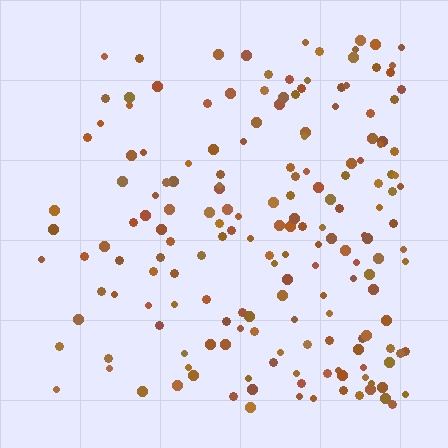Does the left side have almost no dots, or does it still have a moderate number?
Still a moderate number, just noticeably fewer than the right.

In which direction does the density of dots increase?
From left to right, with the right side densest.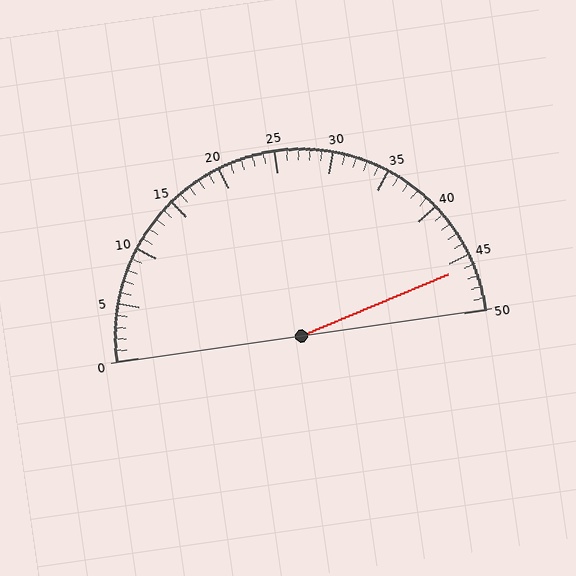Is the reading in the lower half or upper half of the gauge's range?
The reading is in the upper half of the range (0 to 50).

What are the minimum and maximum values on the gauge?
The gauge ranges from 0 to 50.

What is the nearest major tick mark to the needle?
The nearest major tick mark is 45.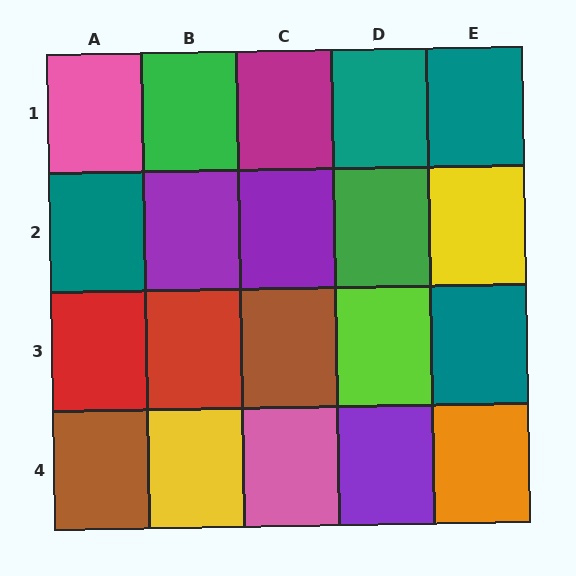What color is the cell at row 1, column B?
Green.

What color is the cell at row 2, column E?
Yellow.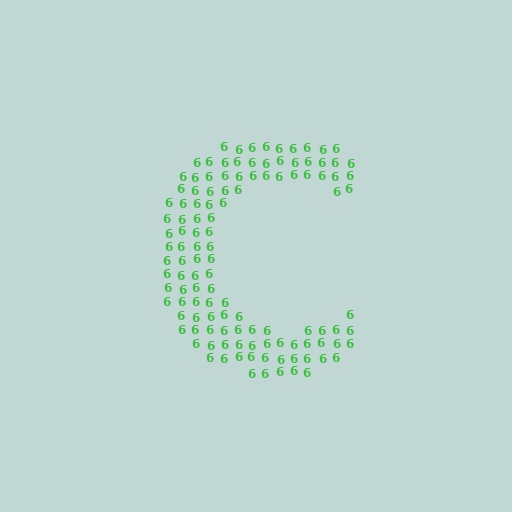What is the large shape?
The large shape is the letter C.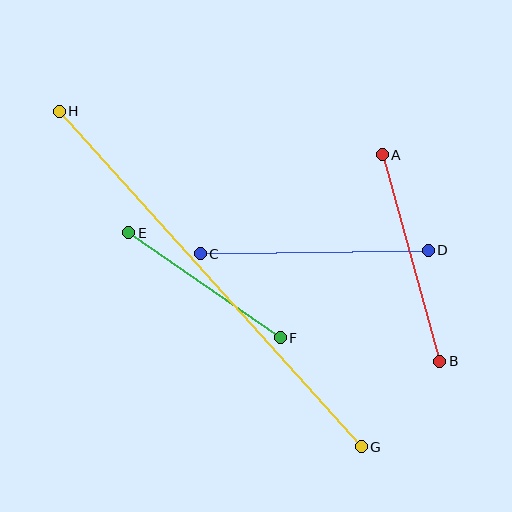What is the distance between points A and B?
The distance is approximately 214 pixels.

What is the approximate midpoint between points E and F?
The midpoint is at approximately (205, 285) pixels.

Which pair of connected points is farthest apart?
Points G and H are farthest apart.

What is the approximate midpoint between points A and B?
The midpoint is at approximately (411, 258) pixels.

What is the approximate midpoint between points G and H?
The midpoint is at approximately (210, 279) pixels.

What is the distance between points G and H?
The distance is approximately 451 pixels.